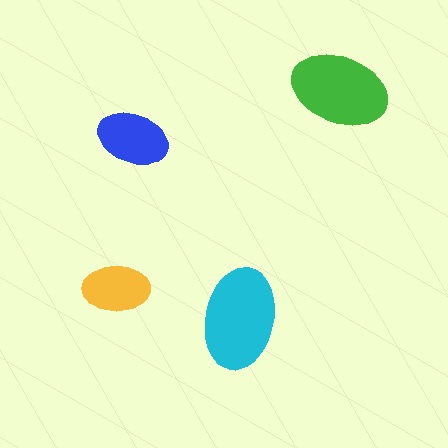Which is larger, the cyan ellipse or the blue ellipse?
The cyan one.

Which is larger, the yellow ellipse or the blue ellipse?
The blue one.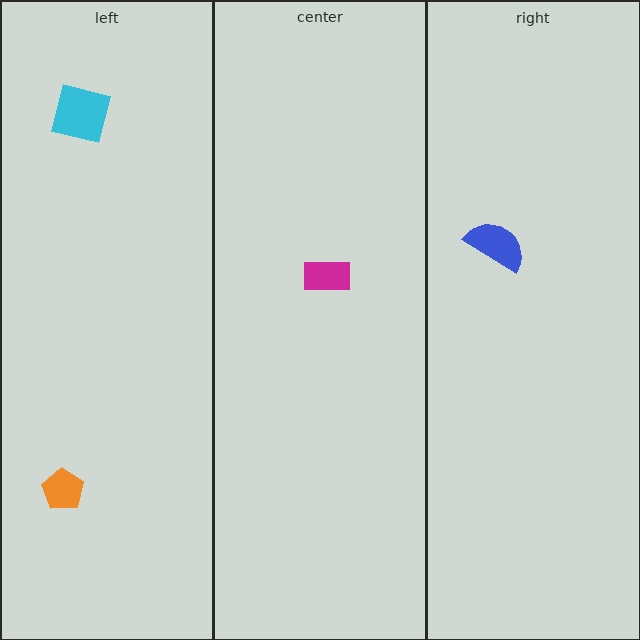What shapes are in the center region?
The magenta rectangle.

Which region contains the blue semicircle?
The right region.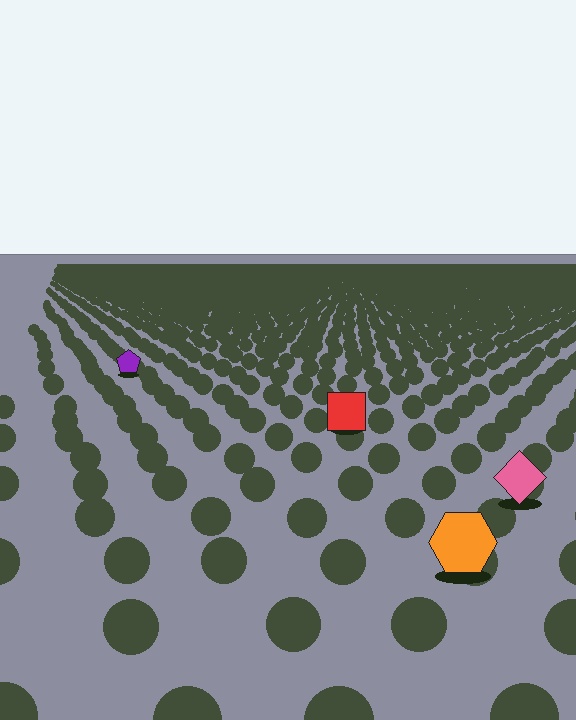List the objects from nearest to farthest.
From nearest to farthest: the orange hexagon, the pink diamond, the red square, the purple pentagon.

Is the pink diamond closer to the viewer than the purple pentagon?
Yes. The pink diamond is closer — you can tell from the texture gradient: the ground texture is coarser near it.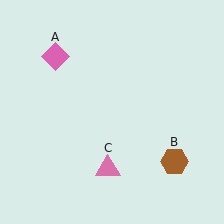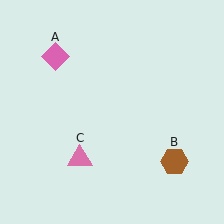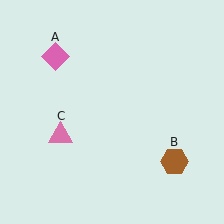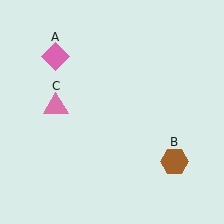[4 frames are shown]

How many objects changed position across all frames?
1 object changed position: pink triangle (object C).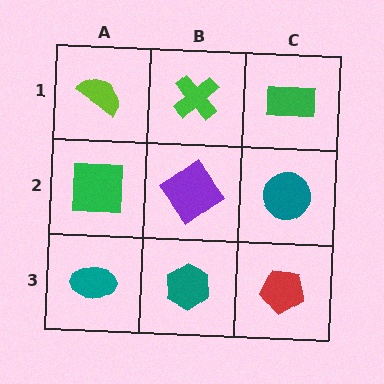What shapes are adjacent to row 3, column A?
A green square (row 2, column A), a teal hexagon (row 3, column B).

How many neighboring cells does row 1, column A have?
2.